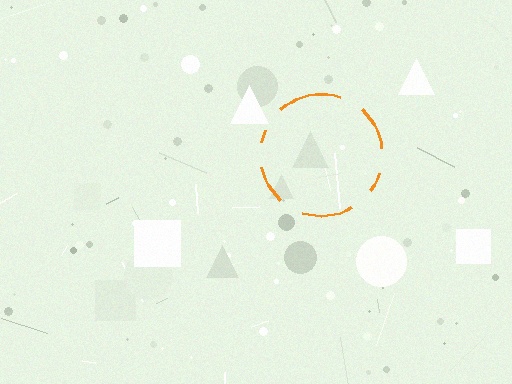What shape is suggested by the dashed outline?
The dashed outline suggests a circle.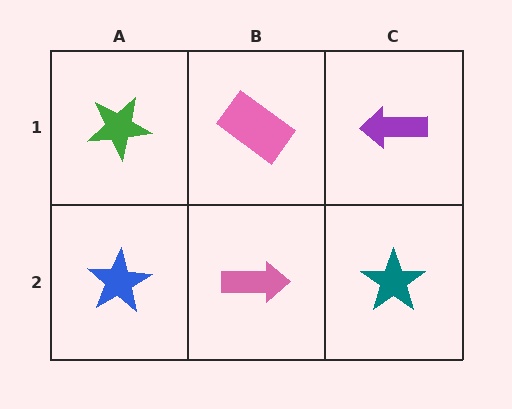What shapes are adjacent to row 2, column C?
A purple arrow (row 1, column C), a pink arrow (row 2, column B).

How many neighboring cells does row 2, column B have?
3.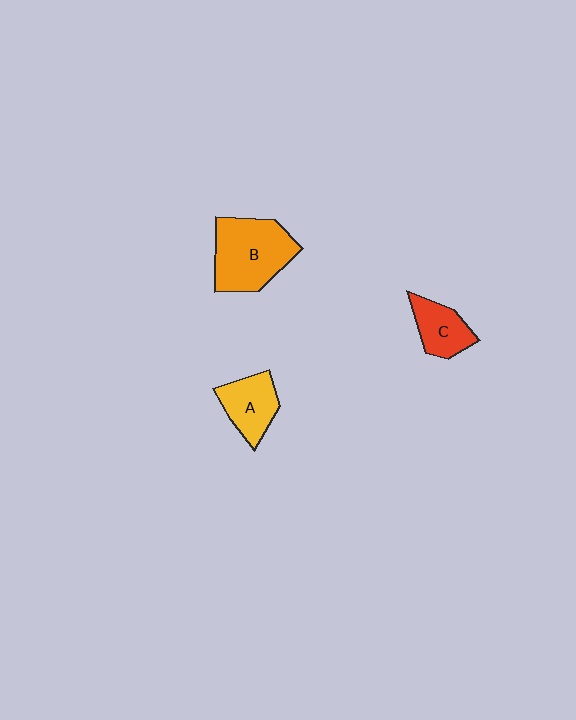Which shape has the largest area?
Shape B (orange).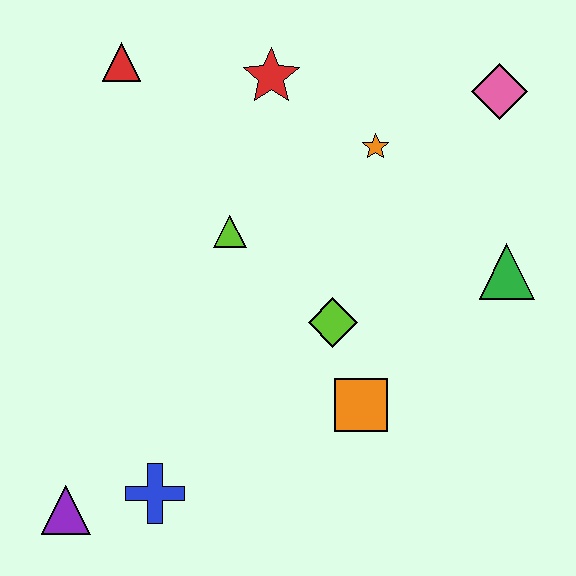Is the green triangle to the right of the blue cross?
Yes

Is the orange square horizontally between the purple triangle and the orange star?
Yes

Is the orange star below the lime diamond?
No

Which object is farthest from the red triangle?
The purple triangle is farthest from the red triangle.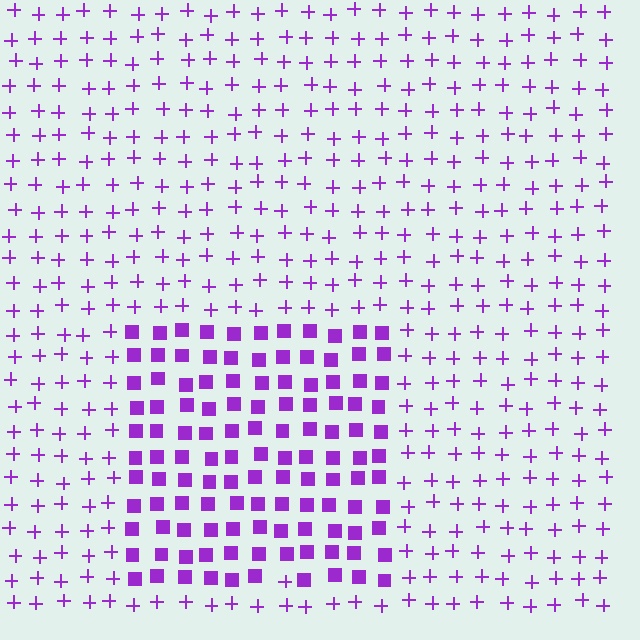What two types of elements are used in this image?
The image uses squares inside the rectangle region and plus signs outside it.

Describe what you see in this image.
The image is filled with small purple elements arranged in a uniform grid. A rectangle-shaped region contains squares, while the surrounding area contains plus signs. The boundary is defined purely by the change in element shape.